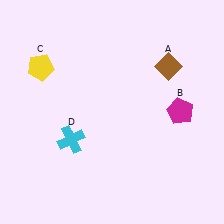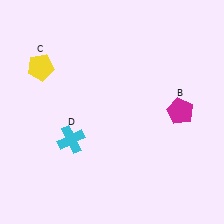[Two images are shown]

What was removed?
The brown diamond (A) was removed in Image 2.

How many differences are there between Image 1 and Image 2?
There is 1 difference between the two images.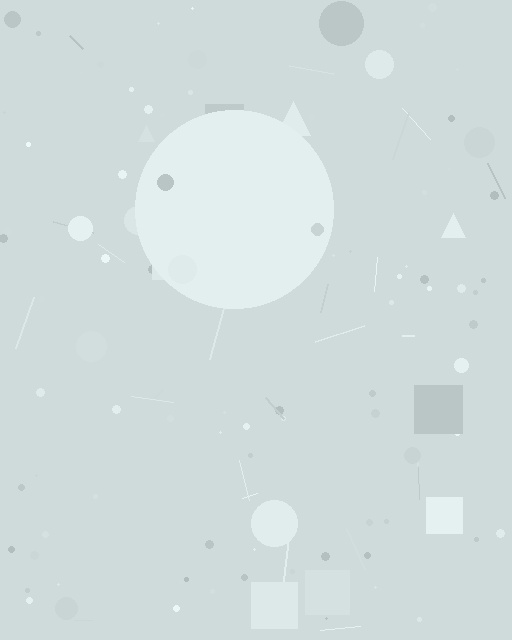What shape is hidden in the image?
A circle is hidden in the image.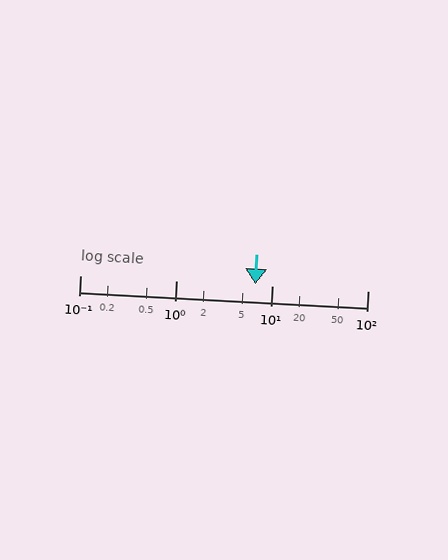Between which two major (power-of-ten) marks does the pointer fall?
The pointer is between 1 and 10.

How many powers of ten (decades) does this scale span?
The scale spans 3 decades, from 0.1 to 100.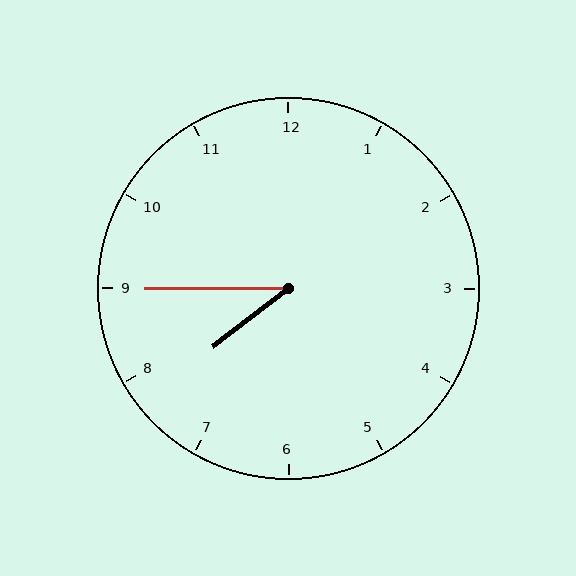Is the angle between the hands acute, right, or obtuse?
It is acute.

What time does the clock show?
7:45.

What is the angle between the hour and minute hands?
Approximately 38 degrees.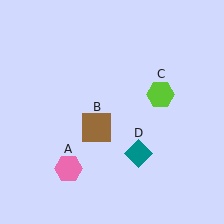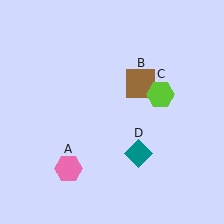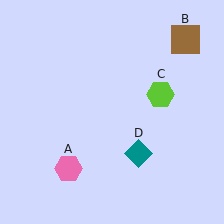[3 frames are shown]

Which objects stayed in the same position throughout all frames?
Pink hexagon (object A) and lime hexagon (object C) and teal diamond (object D) remained stationary.